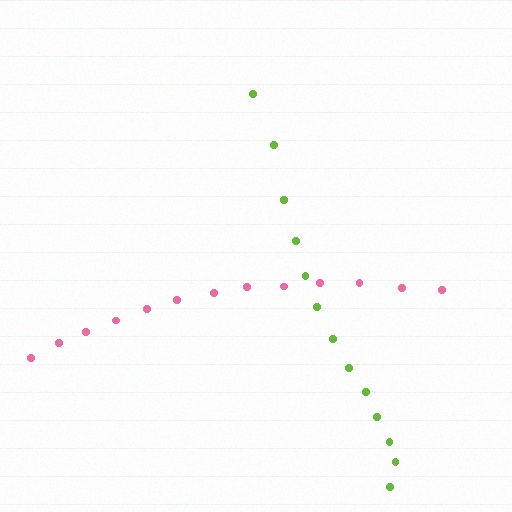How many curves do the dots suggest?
There are 2 distinct paths.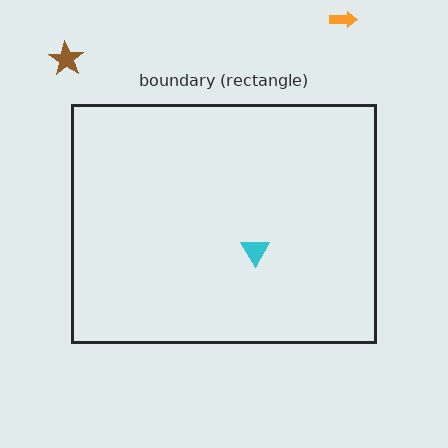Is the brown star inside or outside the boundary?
Outside.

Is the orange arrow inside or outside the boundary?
Outside.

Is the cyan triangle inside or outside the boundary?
Inside.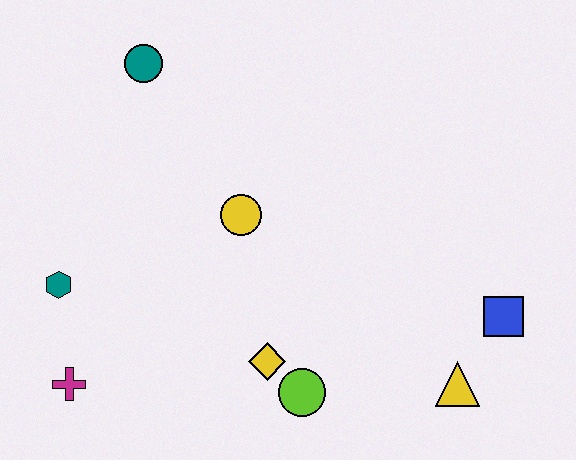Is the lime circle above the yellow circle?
No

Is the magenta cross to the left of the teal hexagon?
No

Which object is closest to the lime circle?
The yellow diamond is closest to the lime circle.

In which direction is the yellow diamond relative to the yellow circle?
The yellow diamond is below the yellow circle.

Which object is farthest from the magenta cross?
The blue square is farthest from the magenta cross.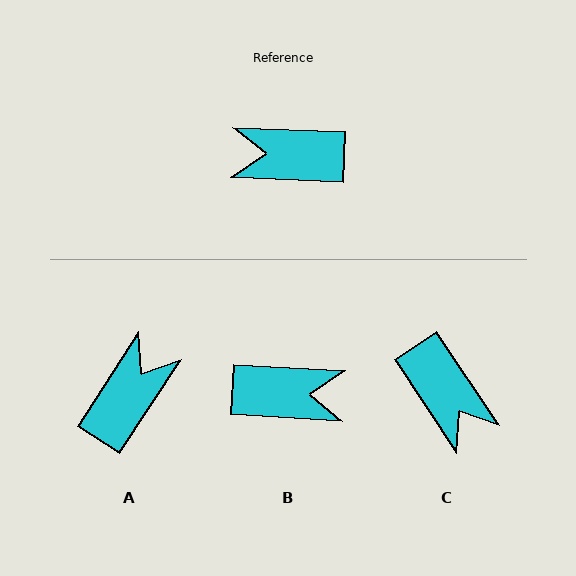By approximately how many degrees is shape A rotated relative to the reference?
Approximately 121 degrees clockwise.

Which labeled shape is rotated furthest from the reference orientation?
B, about 179 degrees away.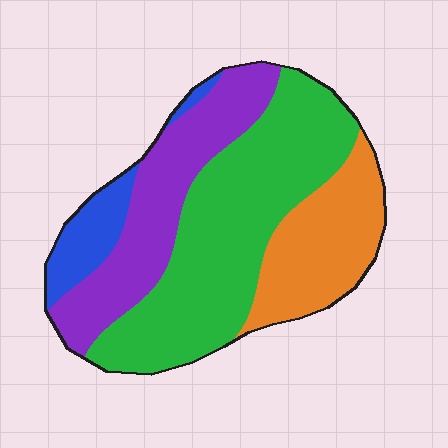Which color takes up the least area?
Blue, at roughly 10%.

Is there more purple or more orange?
Purple.